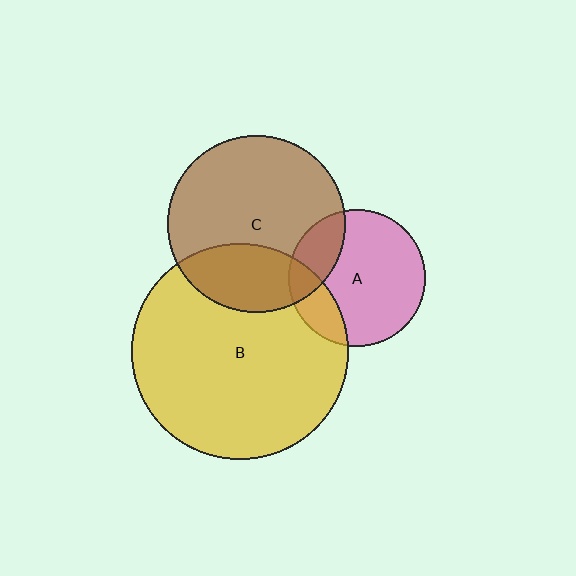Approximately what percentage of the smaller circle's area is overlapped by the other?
Approximately 20%.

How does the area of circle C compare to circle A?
Approximately 1.7 times.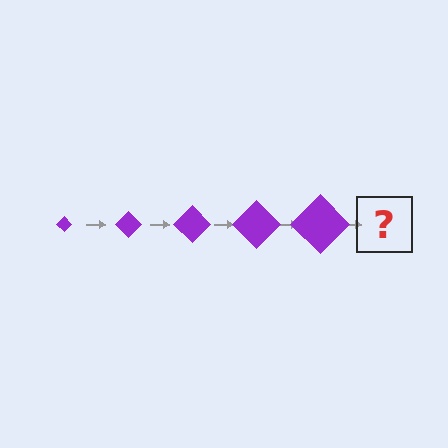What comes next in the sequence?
The next element should be a purple diamond, larger than the previous one.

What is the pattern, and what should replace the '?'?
The pattern is that the diamond gets progressively larger each step. The '?' should be a purple diamond, larger than the previous one.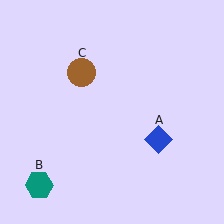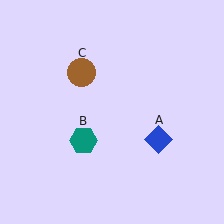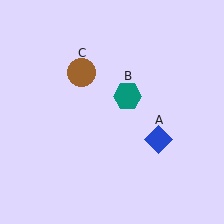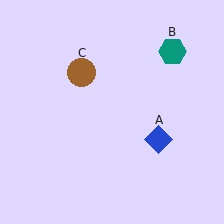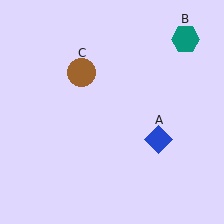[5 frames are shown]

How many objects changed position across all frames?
1 object changed position: teal hexagon (object B).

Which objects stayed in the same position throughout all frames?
Blue diamond (object A) and brown circle (object C) remained stationary.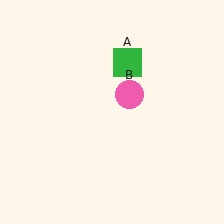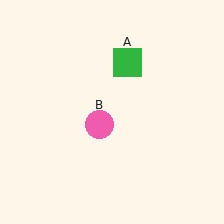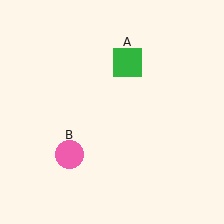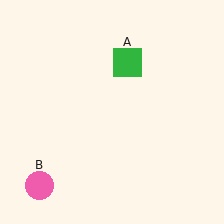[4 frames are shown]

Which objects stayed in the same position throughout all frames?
Green square (object A) remained stationary.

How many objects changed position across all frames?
1 object changed position: pink circle (object B).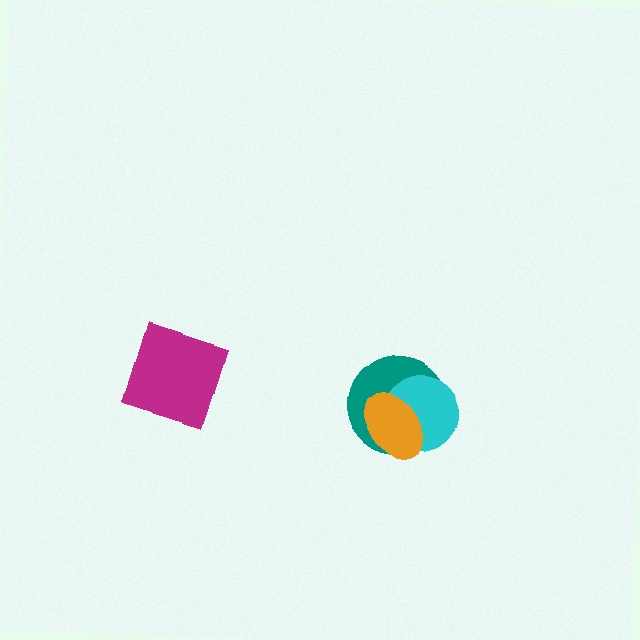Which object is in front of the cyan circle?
The orange ellipse is in front of the cyan circle.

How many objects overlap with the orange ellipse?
2 objects overlap with the orange ellipse.